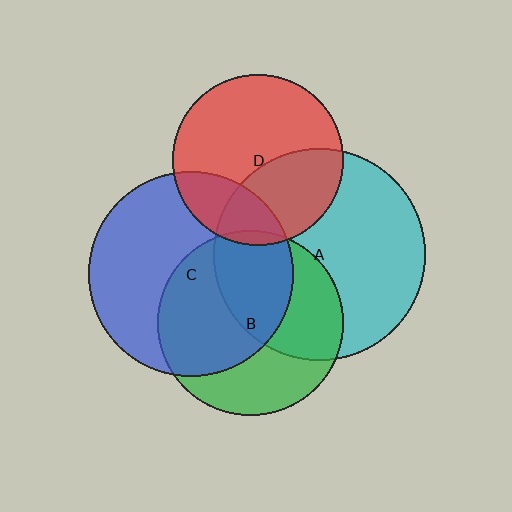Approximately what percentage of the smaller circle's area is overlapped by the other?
Approximately 55%.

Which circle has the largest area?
Circle A (cyan).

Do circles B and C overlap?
Yes.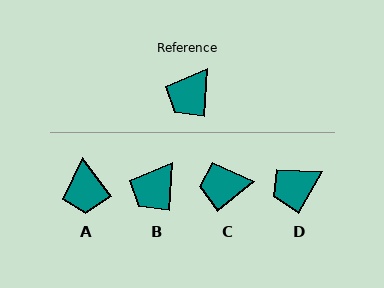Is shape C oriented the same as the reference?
No, it is off by about 47 degrees.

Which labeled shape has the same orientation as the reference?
B.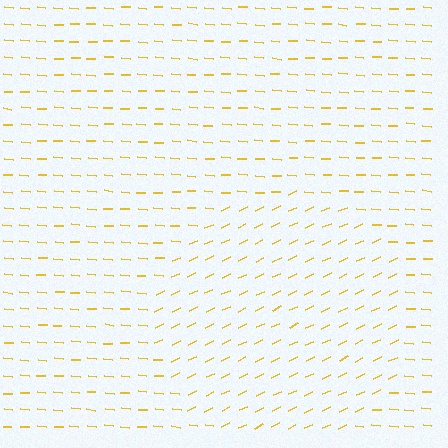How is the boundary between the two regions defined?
The boundary is defined purely by a change in line orientation (approximately 30 degrees difference). All lines are the same color and thickness.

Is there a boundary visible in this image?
Yes, there is a texture boundary formed by a change in line orientation.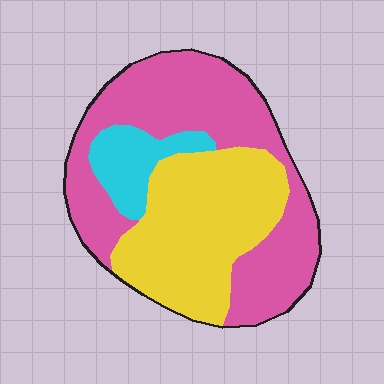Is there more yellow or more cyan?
Yellow.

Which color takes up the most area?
Pink, at roughly 50%.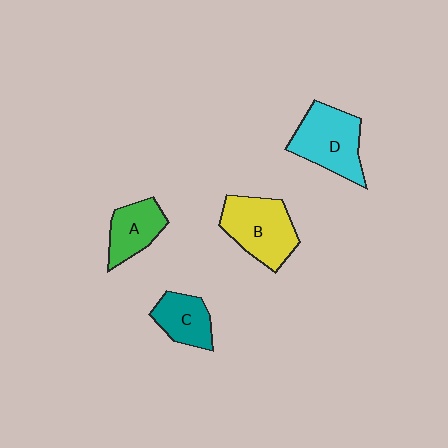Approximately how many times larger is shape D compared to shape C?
Approximately 1.6 times.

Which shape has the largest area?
Shape B (yellow).